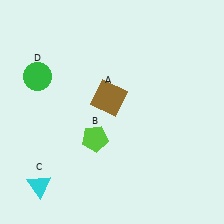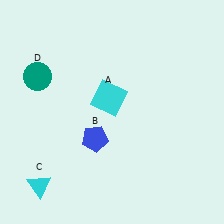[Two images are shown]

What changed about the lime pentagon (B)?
In Image 1, B is lime. In Image 2, it changed to blue.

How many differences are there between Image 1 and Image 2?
There are 3 differences between the two images.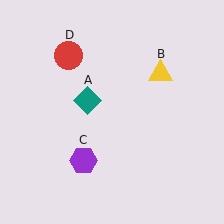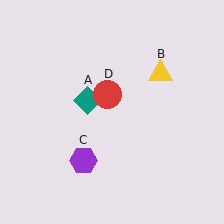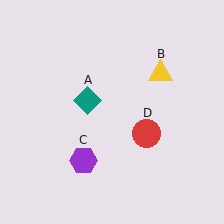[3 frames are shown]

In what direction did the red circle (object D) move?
The red circle (object D) moved down and to the right.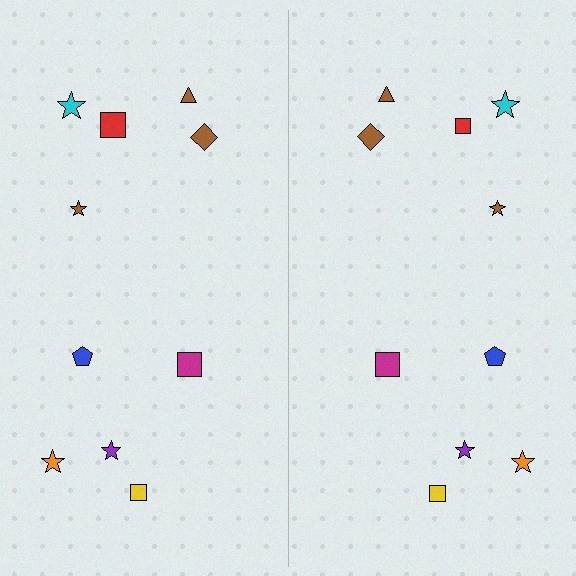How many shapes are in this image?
There are 20 shapes in this image.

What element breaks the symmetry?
The red square on the right side has a different size than its mirror counterpart.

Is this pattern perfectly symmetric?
No, the pattern is not perfectly symmetric. The red square on the right side has a different size than its mirror counterpart.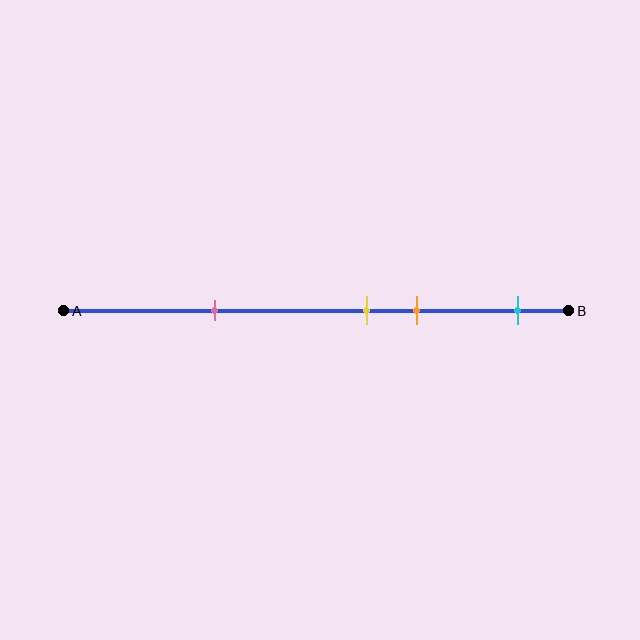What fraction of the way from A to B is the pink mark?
The pink mark is approximately 30% (0.3) of the way from A to B.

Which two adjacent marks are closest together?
The yellow and orange marks are the closest adjacent pair.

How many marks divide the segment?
There are 4 marks dividing the segment.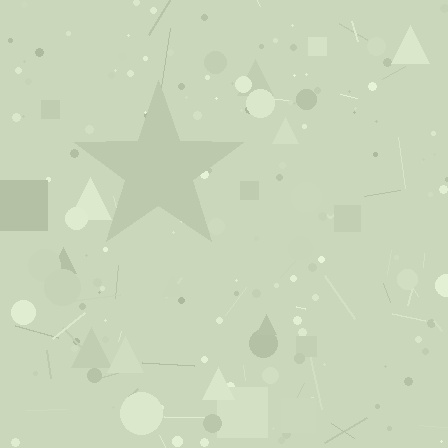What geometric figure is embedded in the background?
A star is embedded in the background.